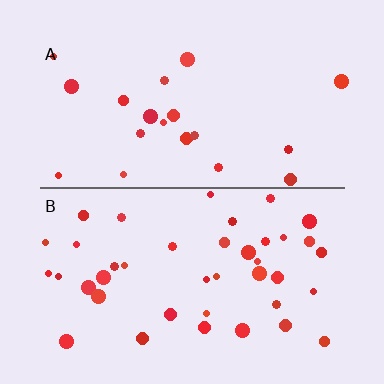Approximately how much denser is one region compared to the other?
Approximately 2.0× — region B over region A.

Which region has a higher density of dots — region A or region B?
B (the bottom).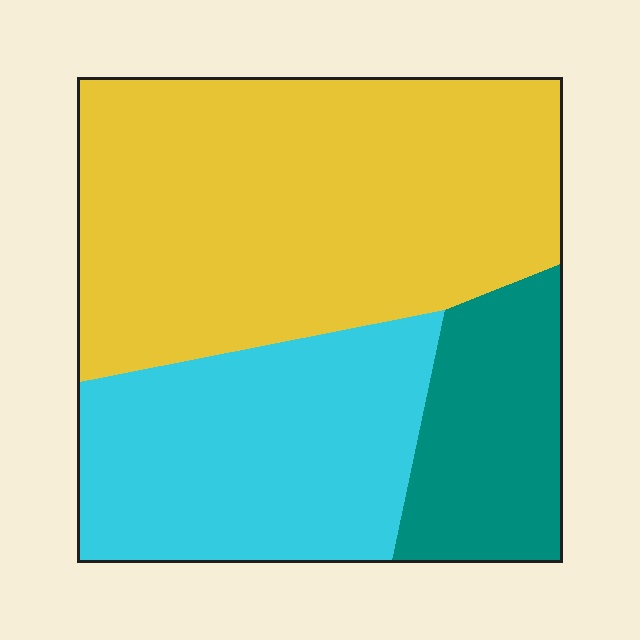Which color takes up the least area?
Teal, at roughly 15%.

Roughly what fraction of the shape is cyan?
Cyan takes up about one third (1/3) of the shape.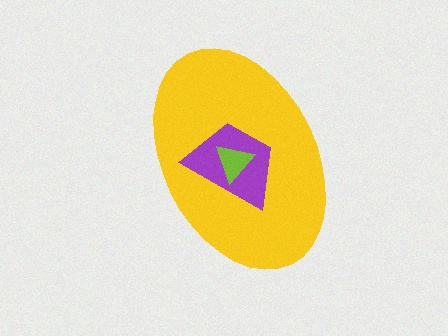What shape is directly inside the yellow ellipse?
The purple trapezoid.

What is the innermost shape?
The lime triangle.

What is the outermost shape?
The yellow ellipse.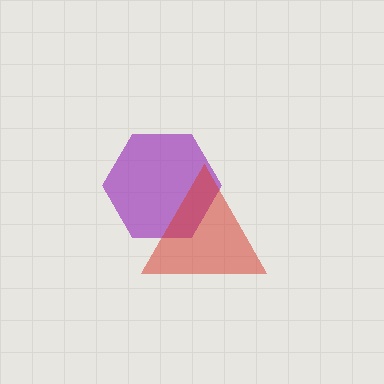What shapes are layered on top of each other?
The layered shapes are: a purple hexagon, a red triangle.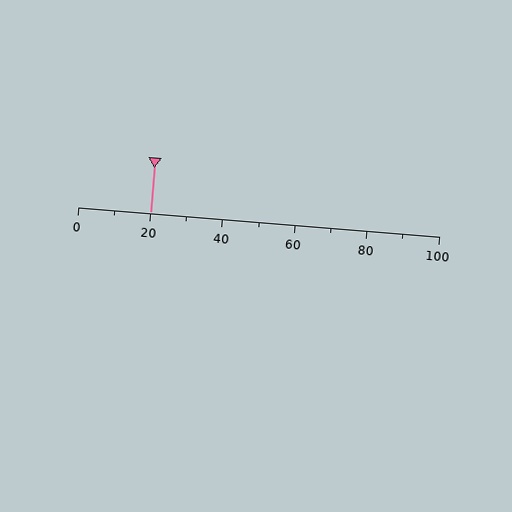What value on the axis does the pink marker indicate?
The marker indicates approximately 20.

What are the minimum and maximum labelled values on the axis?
The axis runs from 0 to 100.